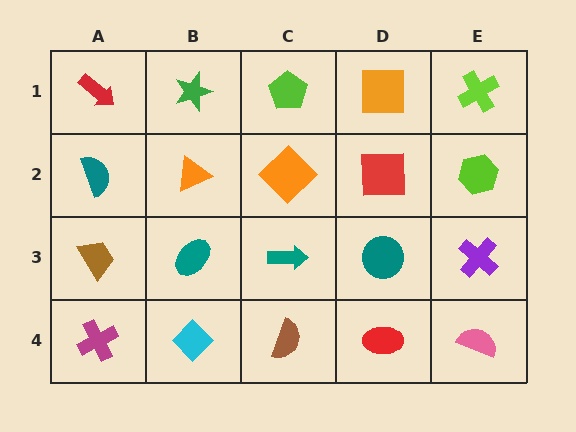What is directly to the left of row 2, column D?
An orange diamond.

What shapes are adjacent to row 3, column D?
A red square (row 2, column D), a red ellipse (row 4, column D), a teal arrow (row 3, column C), a purple cross (row 3, column E).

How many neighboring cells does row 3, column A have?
3.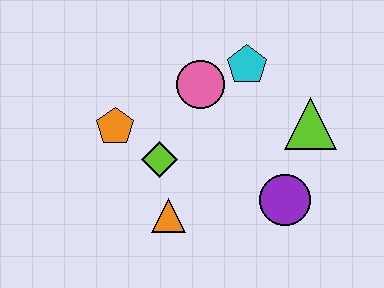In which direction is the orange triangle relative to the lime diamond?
The orange triangle is below the lime diamond.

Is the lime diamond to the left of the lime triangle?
Yes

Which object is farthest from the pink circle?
The purple circle is farthest from the pink circle.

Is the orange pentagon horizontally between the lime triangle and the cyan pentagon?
No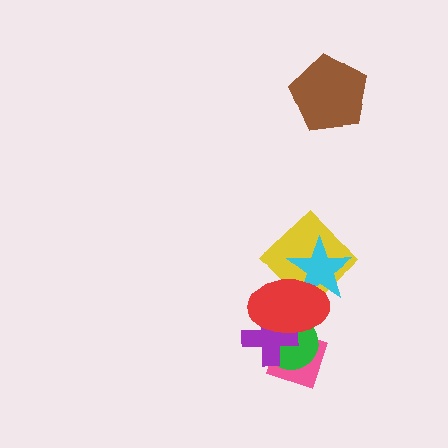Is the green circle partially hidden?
Yes, it is partially covered by another shape.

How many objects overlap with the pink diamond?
3 objects overlap with the pink diamond.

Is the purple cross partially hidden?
Yes, it is partially covered by another shape.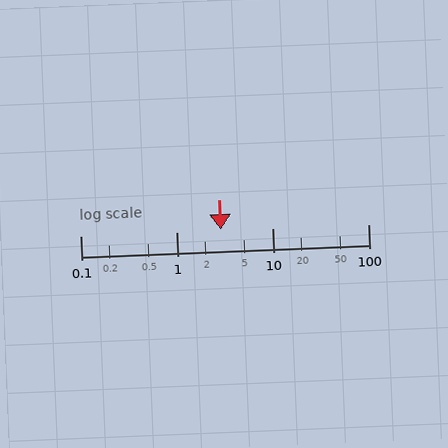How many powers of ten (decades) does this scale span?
The scale spans 3 decades, from 0.1 to 100.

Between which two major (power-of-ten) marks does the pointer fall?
The pointer is between 1 and 10.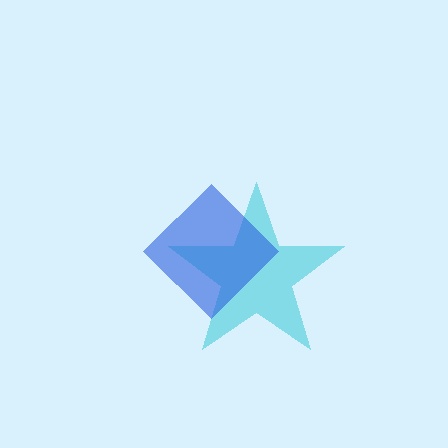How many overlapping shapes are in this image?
There are 2 overlapping shapes in the image.